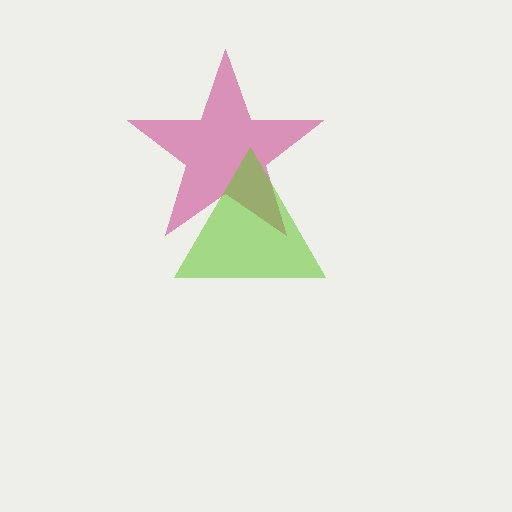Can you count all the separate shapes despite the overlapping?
Yes, there are 2 separate shapes.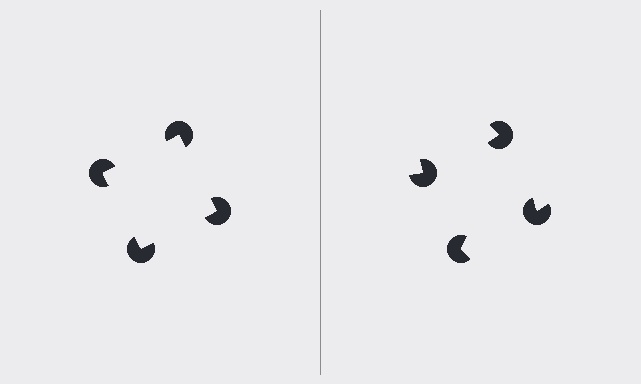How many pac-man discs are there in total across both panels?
8 — 4 on each side.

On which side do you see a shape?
An illusory square appears on the left side. On the right side the wedge cuts are rotated, so no coherent shape forms.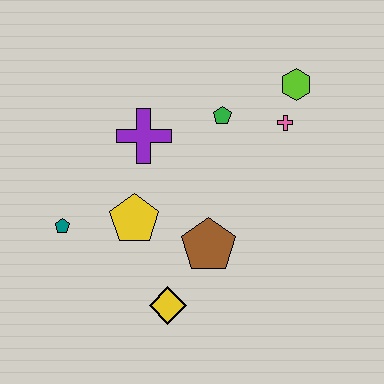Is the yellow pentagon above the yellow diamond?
Yes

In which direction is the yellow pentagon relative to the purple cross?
The yellow pentagon is below the purple cross.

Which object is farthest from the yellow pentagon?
The lime hexagon is farthest from the yellow pentagon.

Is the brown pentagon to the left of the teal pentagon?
No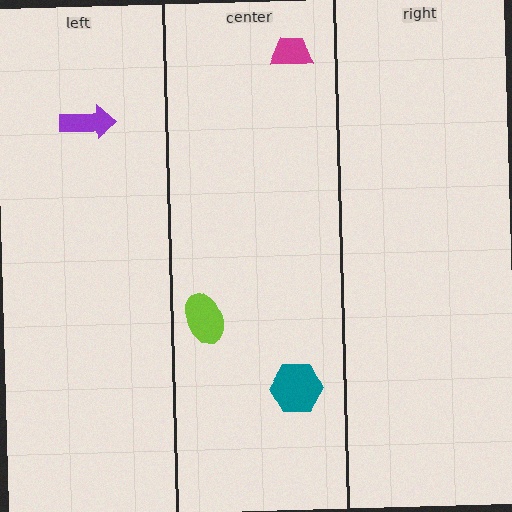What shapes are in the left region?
The purple arrow.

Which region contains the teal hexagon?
The center region.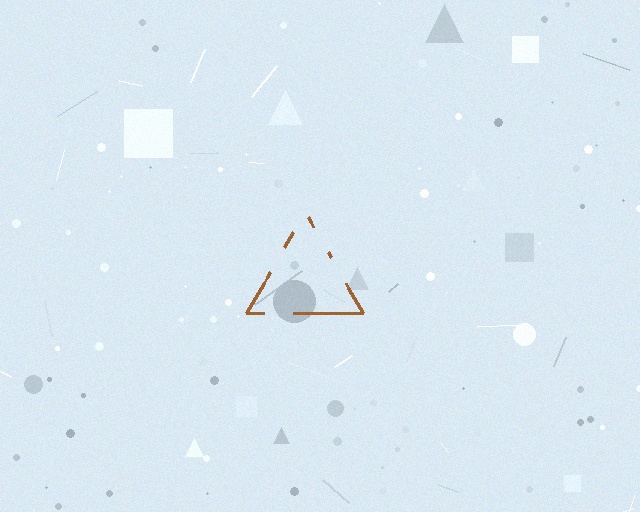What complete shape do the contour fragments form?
The contour fragments form a triangle.